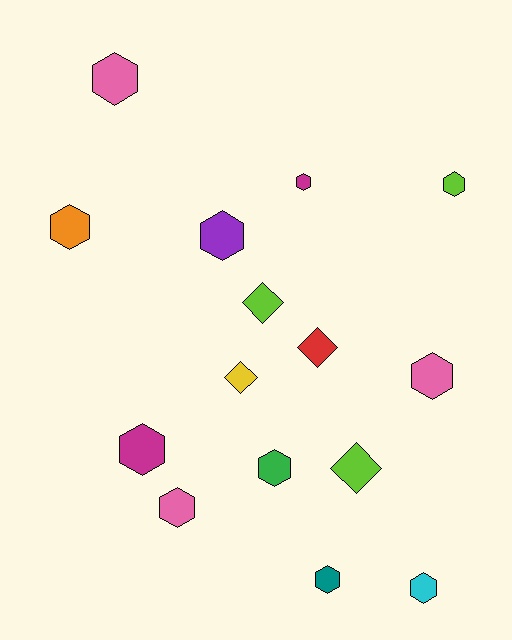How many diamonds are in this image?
There are 4 diamonds.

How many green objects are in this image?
There is 1 green object.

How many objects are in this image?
There are 15 objects.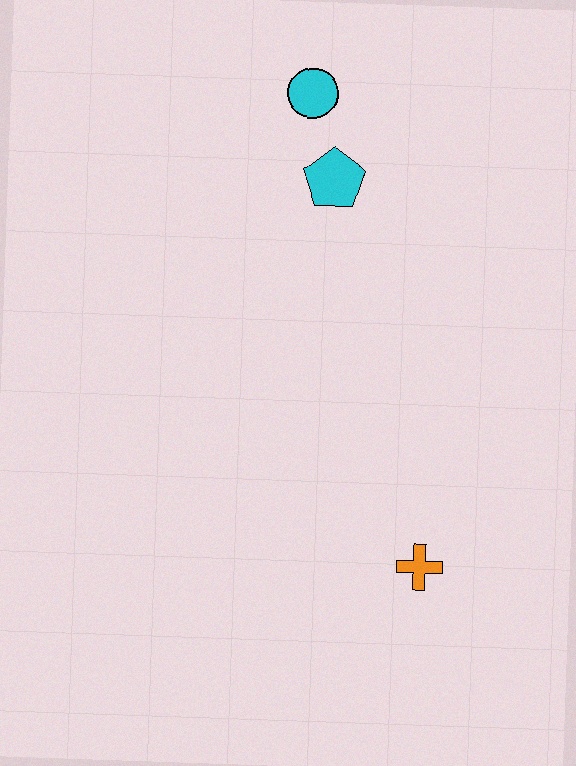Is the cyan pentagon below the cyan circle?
Yes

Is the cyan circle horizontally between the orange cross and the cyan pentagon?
No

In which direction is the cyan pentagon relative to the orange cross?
The cyan pentagon is above the orange cross.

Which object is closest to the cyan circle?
The cyan pentagon is closest to the cyan circle.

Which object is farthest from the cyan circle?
The orange cross is farthest from the cyan circle.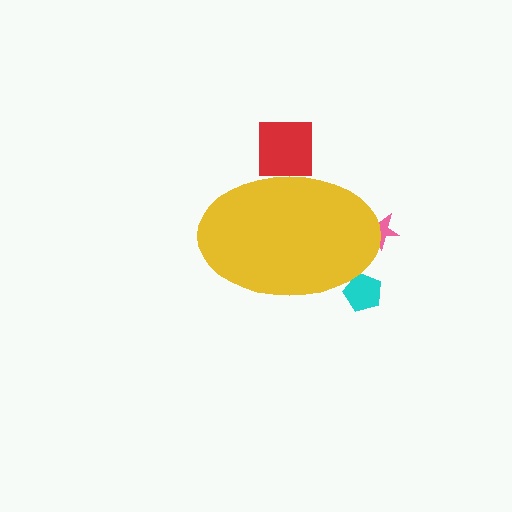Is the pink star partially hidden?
Yes, the pink star is partially hidden behind the yellow ellipse.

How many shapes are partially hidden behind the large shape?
3 shapes are partially hidden.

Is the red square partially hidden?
Yes, the red square is partially hidden behind the yellow ellipse.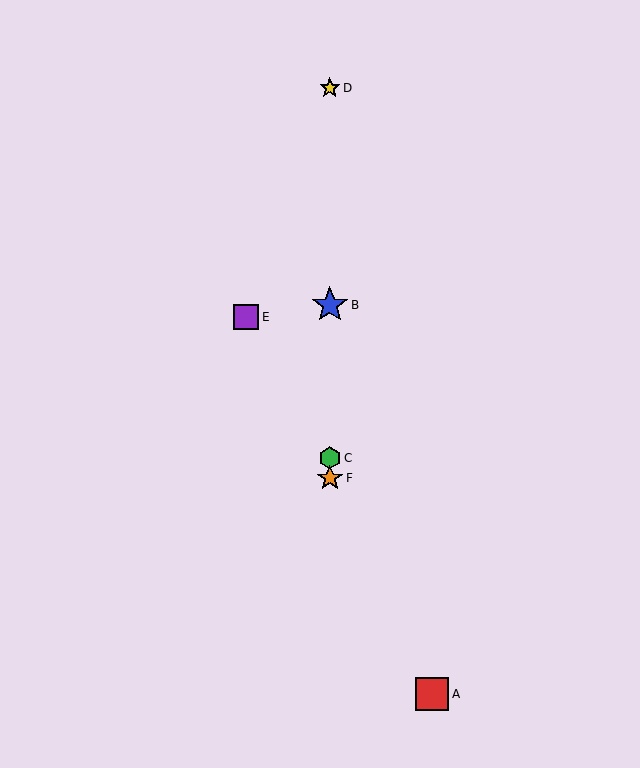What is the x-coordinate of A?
Object A is at x≈432.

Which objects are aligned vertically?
Objects B, C, D, F are aligned vertically.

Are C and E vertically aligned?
No, C is at x≈330 and E is at x≈246.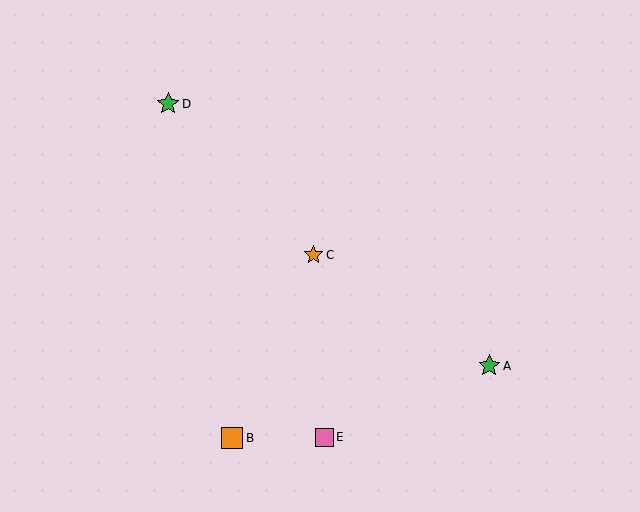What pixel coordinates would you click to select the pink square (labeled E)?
Click at (325, 437) to select the pink square E.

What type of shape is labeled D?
Shape D is a green star.